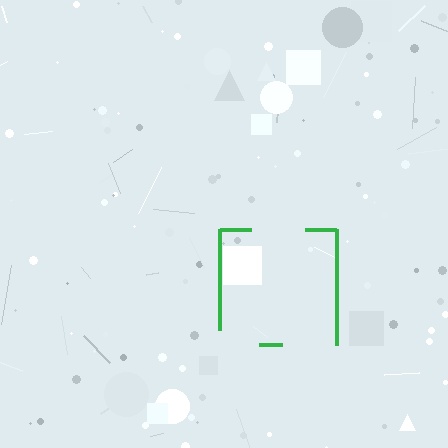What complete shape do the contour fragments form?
The contour fragments form a square.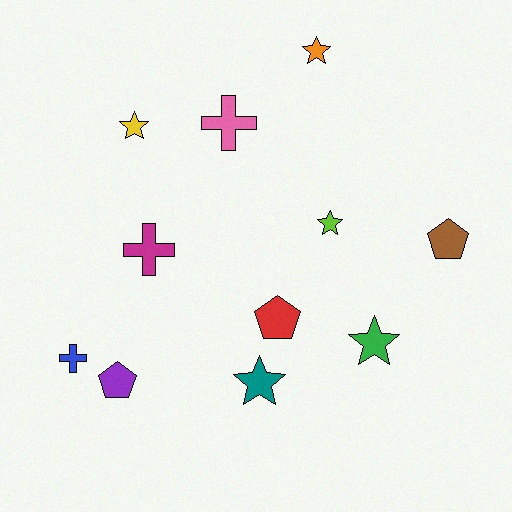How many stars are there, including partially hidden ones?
There are 5 stars.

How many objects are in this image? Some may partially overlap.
There are 11 objects.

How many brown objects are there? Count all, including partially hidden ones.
There is 1 brown object.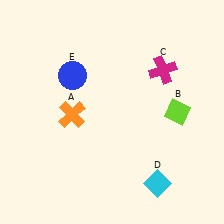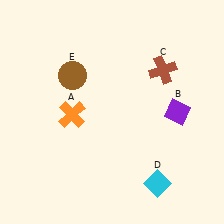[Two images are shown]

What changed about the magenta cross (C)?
In Image 1, C is magenta. In Image 2, it changed to brown.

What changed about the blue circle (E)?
In Image 1, E is blue. In Image 2, it changed to brown.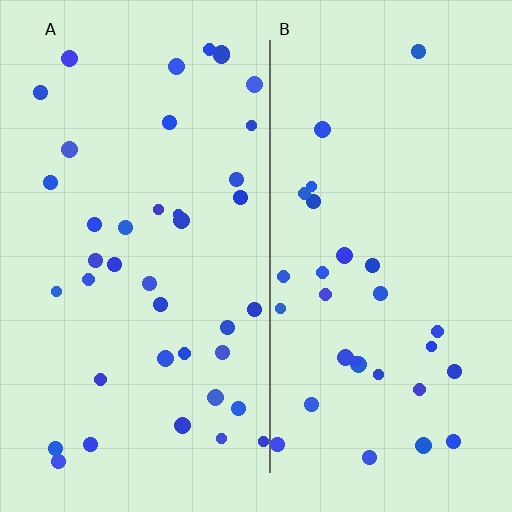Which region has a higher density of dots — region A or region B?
A (the left).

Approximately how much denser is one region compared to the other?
Approximately 1.3× — region A over region B.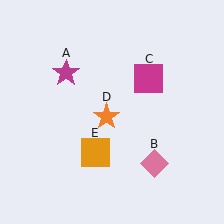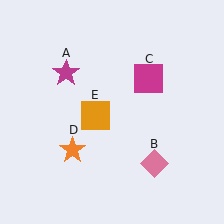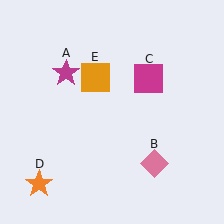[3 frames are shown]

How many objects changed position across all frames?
2 objects changed position: orange star (object D), orange square (object E).